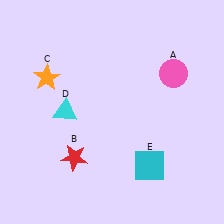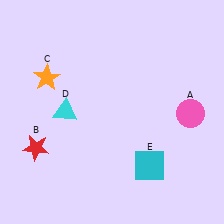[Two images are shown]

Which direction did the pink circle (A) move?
The pink circle (A) moved down.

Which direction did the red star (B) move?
The red star (B) moved left.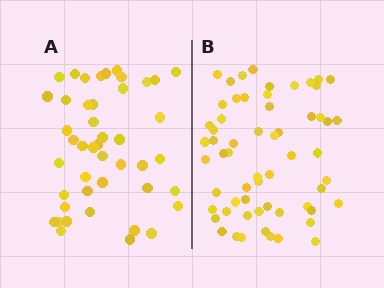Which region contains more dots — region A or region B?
Region B (the right region) has more dots.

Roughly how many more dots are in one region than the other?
Region B has approximately 15 more dots than region A.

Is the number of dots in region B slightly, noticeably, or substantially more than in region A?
Region B has noticeably more, but not dramatically so. The ratio is roughly 1.3 to 1.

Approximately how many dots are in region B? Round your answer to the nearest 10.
About 60 dots.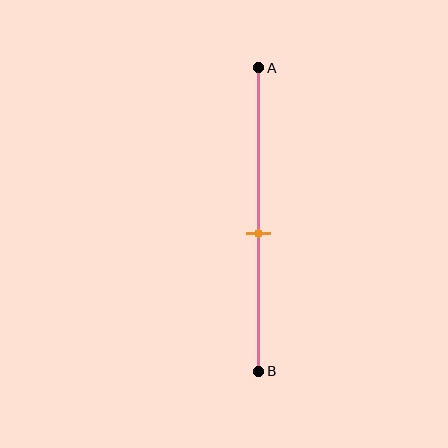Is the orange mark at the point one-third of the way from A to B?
No, the mark is at about 55% from A, not at the 33% one-third point.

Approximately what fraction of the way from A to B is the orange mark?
The orange mark is approximately 55% of the way from A to B.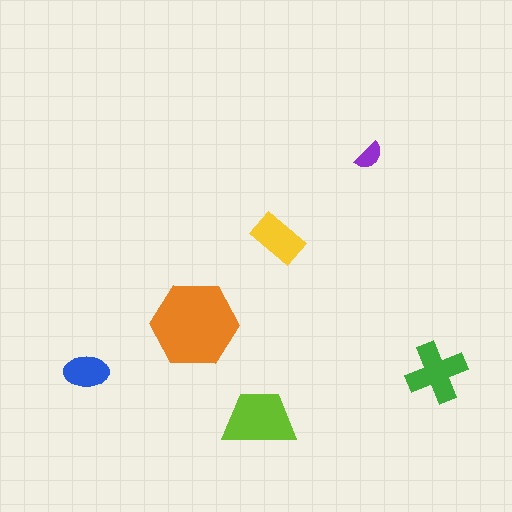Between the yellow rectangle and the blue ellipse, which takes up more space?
The yellow rectangle.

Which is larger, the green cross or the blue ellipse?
The green cross.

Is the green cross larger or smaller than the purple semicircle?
Larger.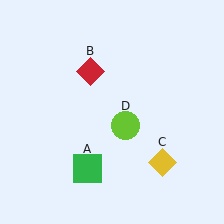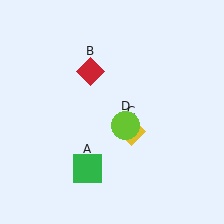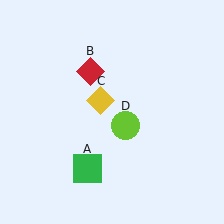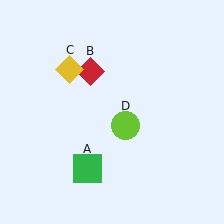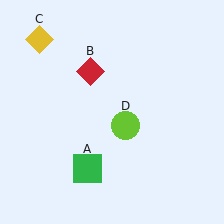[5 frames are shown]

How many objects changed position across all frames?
1 object changed position: yellow diamond (object C).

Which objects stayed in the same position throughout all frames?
Green square (object A) and red diamond (object B) and lime circle (object D) remained stationary.